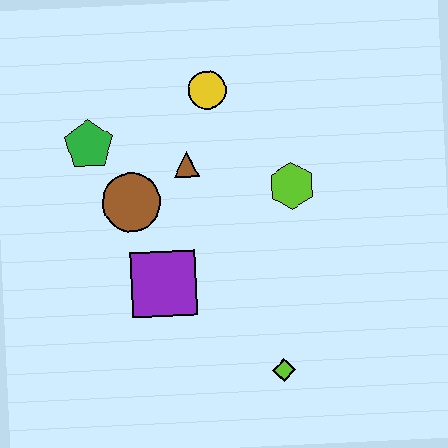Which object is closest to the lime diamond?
The purple square is closest to the lime diamond.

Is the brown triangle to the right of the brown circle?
Yes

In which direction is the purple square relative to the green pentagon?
The purple square is below the green pentagon.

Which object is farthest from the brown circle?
The lime diamond is farthest from the brown circle.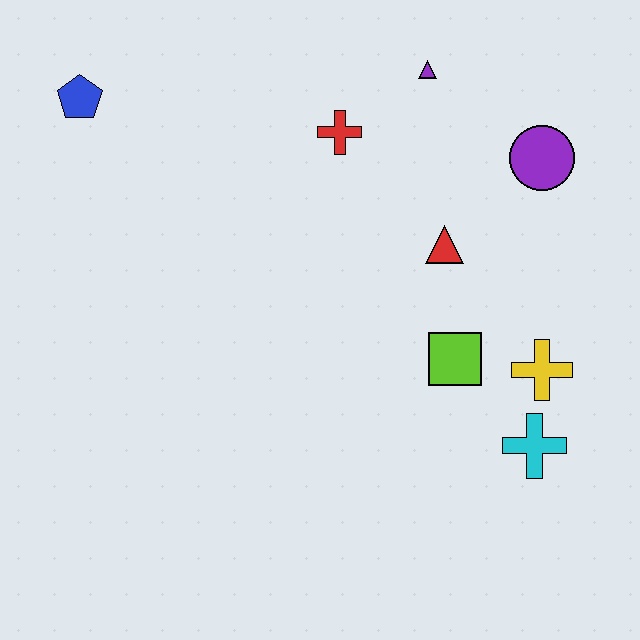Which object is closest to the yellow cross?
The cyan cross is closest to the yellow cross.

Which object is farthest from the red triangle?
The blue pentagon is farthest from the red triangle.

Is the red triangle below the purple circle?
Yes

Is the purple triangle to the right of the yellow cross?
No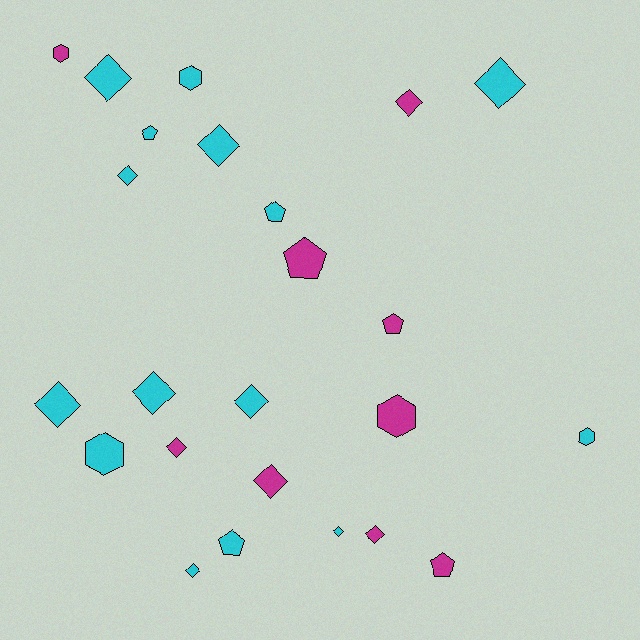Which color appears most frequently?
Cyan, with 15 objects.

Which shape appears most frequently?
Diamond, with 13 objects.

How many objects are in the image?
There are 24 objects.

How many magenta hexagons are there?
There are 2 magenta hexagons.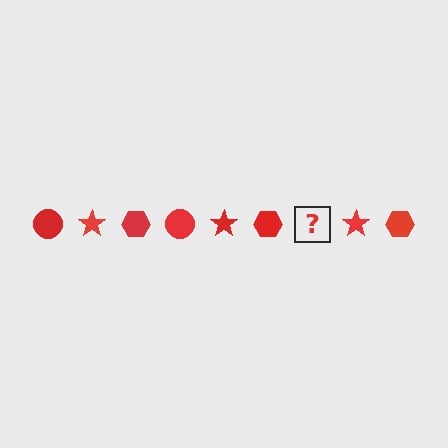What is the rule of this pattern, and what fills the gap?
The rule is that the pattern cycles through circle, star, hexagon shapes in red. The gap should be filled with a red circle.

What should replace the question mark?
The question mark should be replaced with a red circle.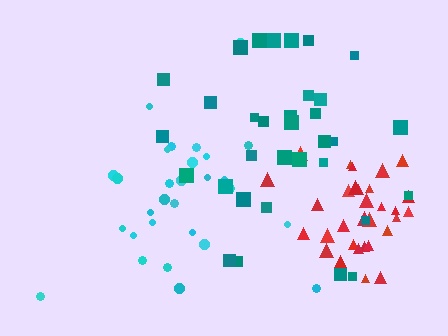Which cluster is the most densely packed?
Red.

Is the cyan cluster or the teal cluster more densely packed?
Cyan.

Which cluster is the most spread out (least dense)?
Teal.